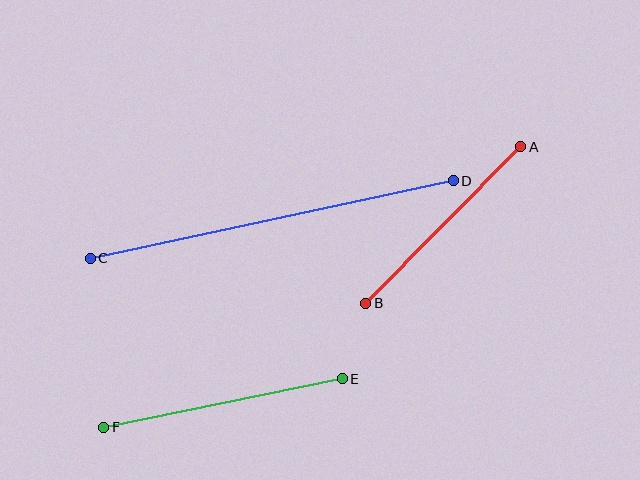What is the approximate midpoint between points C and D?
The midpoint is at approximately (272, 220) pixels.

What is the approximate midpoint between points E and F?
The midpoint is at approximately (223, 403) pixels.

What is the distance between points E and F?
The distance is approximately 243 pixels.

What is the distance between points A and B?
The distance is approximately 220 pixels.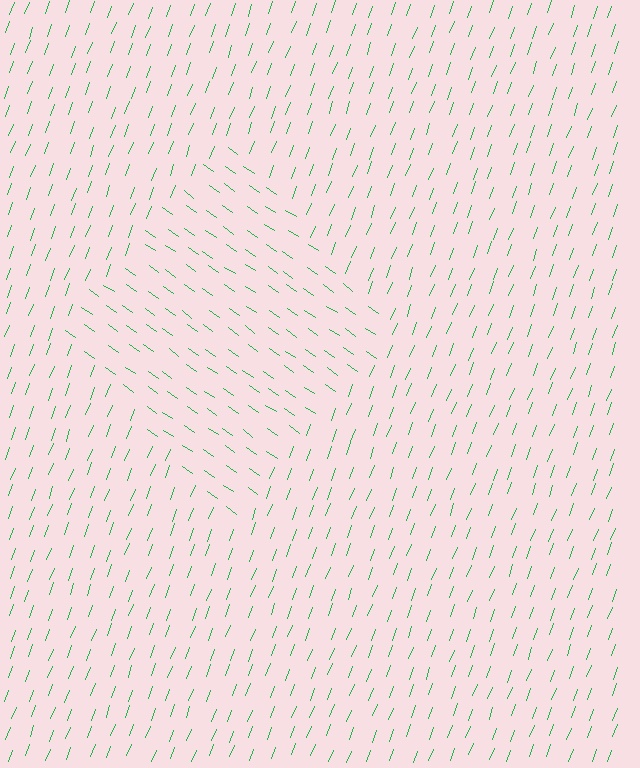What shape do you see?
I see a diamond.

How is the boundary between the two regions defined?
The boundary is defined purely by a change in line orientation (approximately 76 degrees difference). All lines are the same color and thickness.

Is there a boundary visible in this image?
Yes, there is a texture boundary formed by a change in line orientation.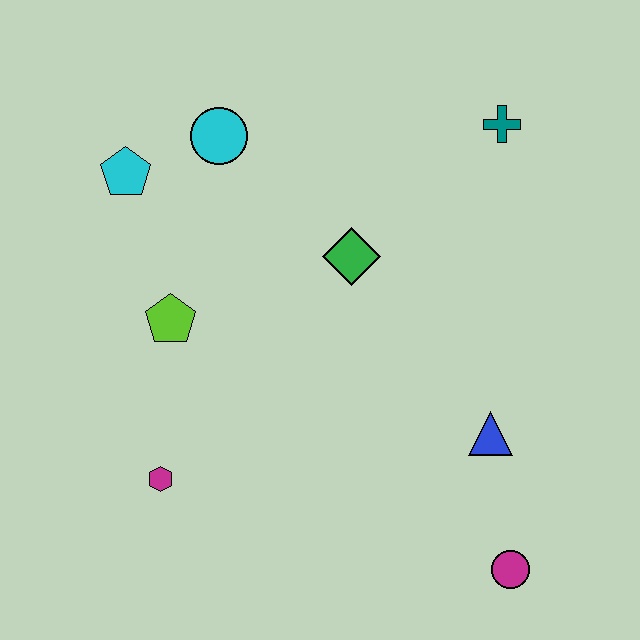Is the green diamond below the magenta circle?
No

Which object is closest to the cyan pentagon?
The cyan circle is closest to the cyan pentagon.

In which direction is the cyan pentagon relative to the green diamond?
The cyan pentagon is to the left of the green diamond.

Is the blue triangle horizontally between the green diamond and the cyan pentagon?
No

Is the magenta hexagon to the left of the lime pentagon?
Yes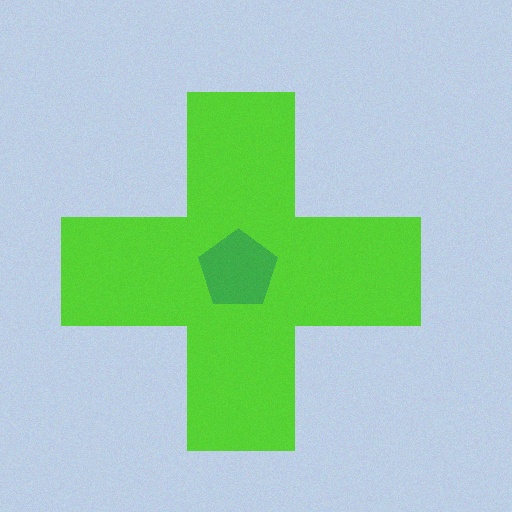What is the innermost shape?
The green pentagon.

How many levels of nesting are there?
2.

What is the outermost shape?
The lime cross.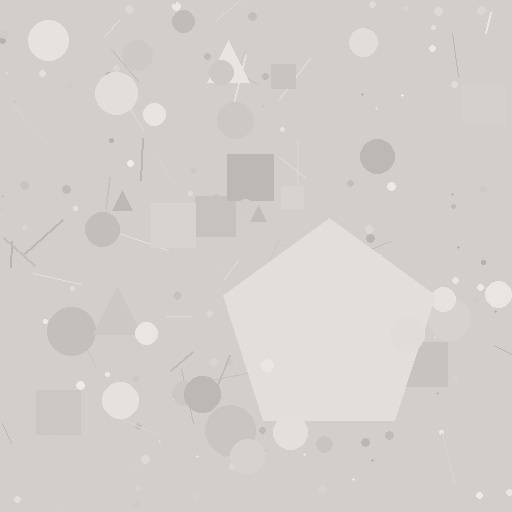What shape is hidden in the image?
A pentagon is hidden in the image.